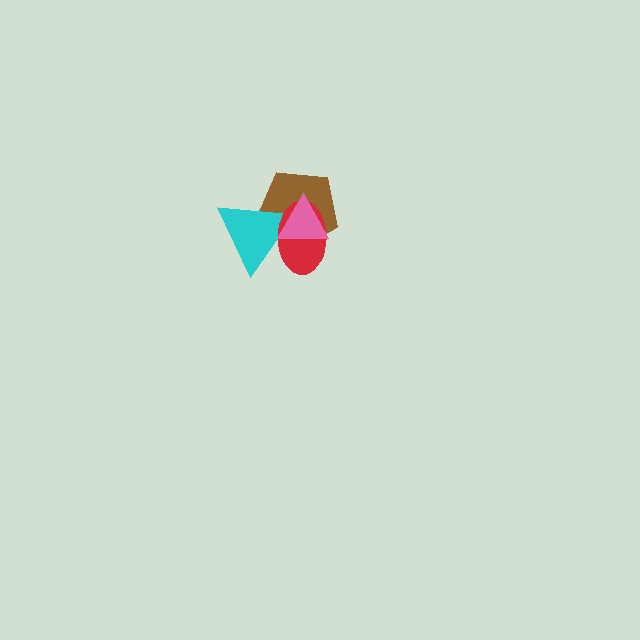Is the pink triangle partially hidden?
No, no other shape covers it.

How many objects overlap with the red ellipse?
3 objects overlap with the red ellipse.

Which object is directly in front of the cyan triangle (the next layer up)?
The red ellipse is directly in front of the cyan triangle.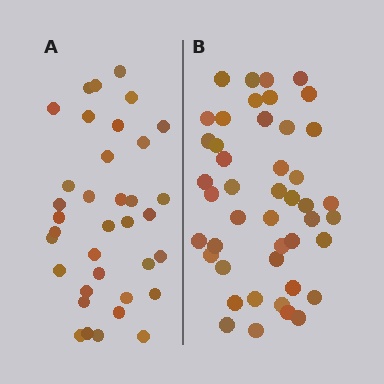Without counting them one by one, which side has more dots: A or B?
Region B (the right region) has more dots.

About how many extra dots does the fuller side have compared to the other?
Region B has roughly 8 or so more dots than region A.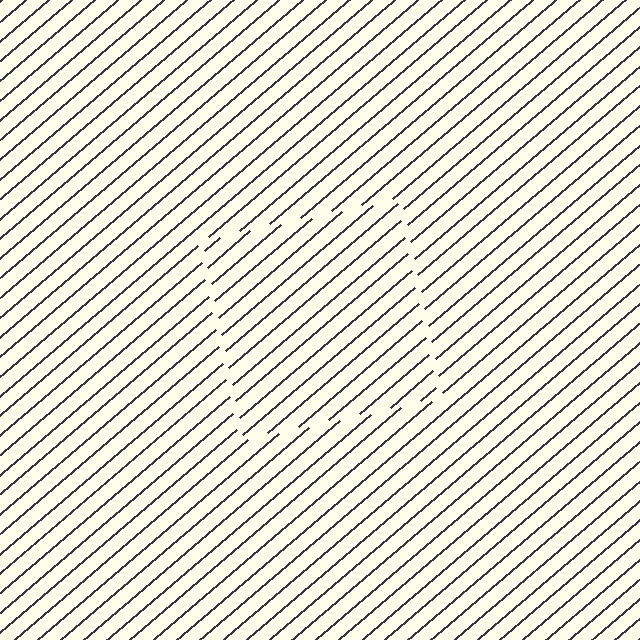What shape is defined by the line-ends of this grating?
An illusory square. The interior of the shape contains the same grating, shifted by half a period — the contour is defined by the phase discontinuity where line-ends from the inner and outer gratings abut.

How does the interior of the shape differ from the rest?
The interior of the shape contains the same grating, shifted by half a period — the contour is defined by the phase discontinuity where line-ends from the inner and outer gratings abut.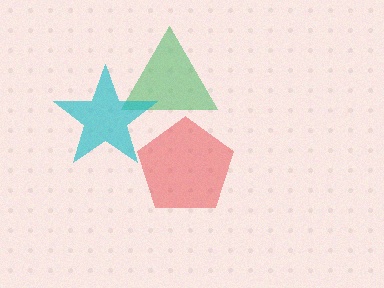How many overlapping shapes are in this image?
There are 3 overlapping shapes in the image.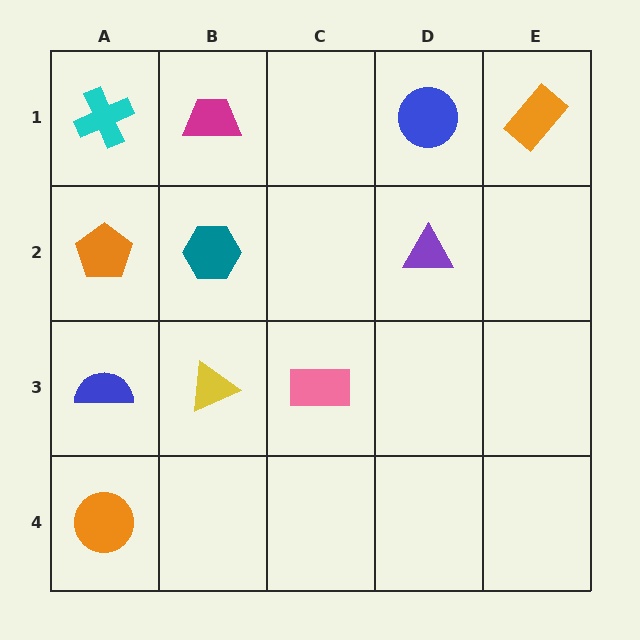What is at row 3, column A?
A blue semicircle.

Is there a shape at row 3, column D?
No, that cell is empty.